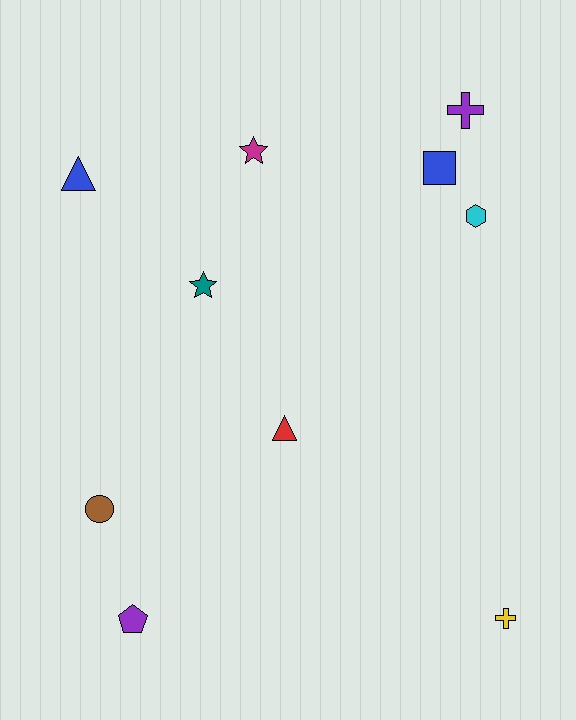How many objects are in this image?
There are 10 objects.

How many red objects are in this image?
There is 1 red object.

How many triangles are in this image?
There are 2 triangles.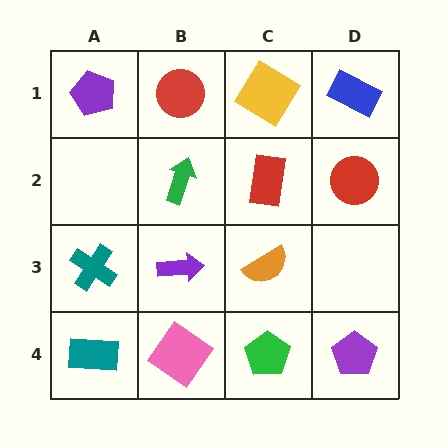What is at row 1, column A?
A purple pentagon.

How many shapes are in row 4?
4 shapes.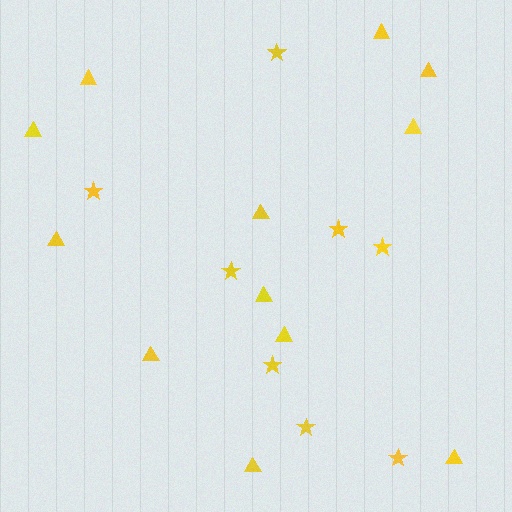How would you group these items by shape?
There are 2 groups: one group of stars (8) and one group of triangles (12).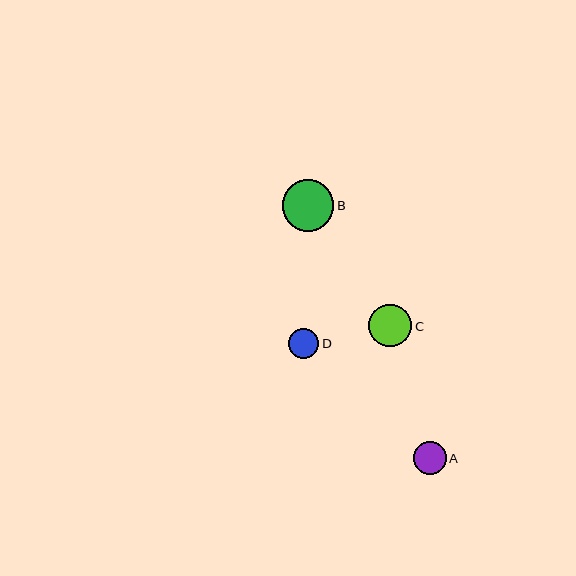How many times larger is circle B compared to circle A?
Circle B is approximately 1.6 times the size of circle A.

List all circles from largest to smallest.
From largest to smallest: B, C, A, D.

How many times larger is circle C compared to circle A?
Circle C is approximately 1.3 times the size of circle A.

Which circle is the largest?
Circle B is the largest with a size of approximately 52 pixels.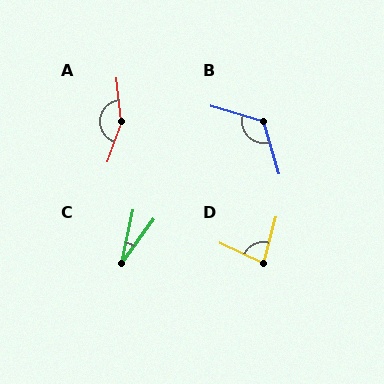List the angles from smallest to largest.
C (24°), D (79°), B (123°), A (154°).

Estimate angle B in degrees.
Approximately 123 degrees.